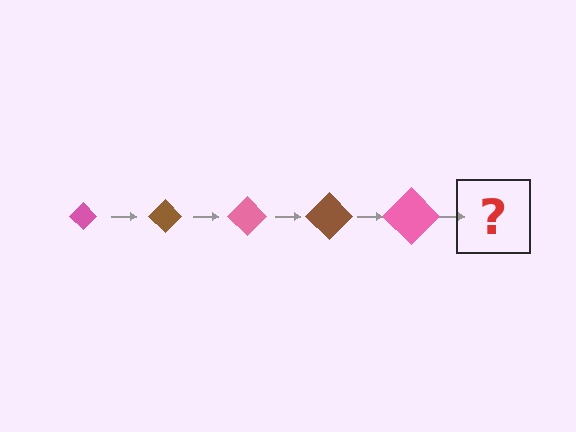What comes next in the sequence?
The next element should be a brown diamond, larger than the previous one.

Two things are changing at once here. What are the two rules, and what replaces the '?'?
The two rules are that the diamond grows larger each step and the color cycles through pink and brown. The '?' should be a brown diamond, larger than the previous one.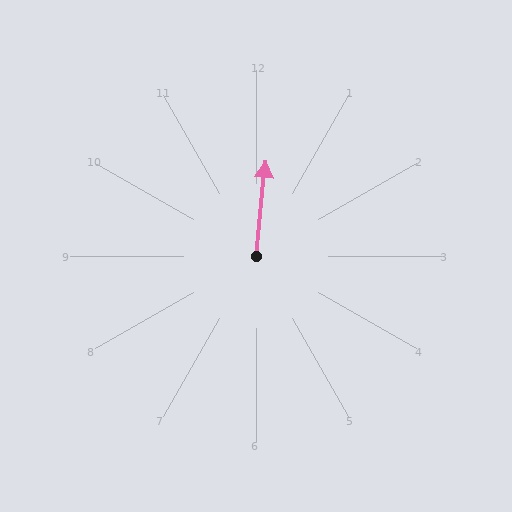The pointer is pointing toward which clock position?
Roughly 12 o'clock.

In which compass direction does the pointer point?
North.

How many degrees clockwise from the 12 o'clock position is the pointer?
Approximately 6 degrees.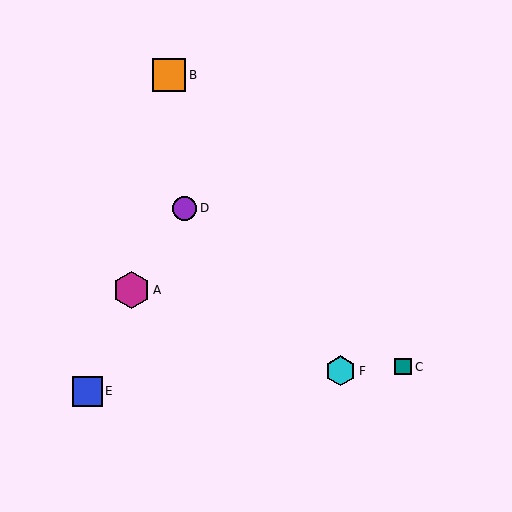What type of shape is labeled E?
Shape E is a blue square.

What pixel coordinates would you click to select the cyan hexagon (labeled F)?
Click at (341, 371) to select the cyan hexagon F.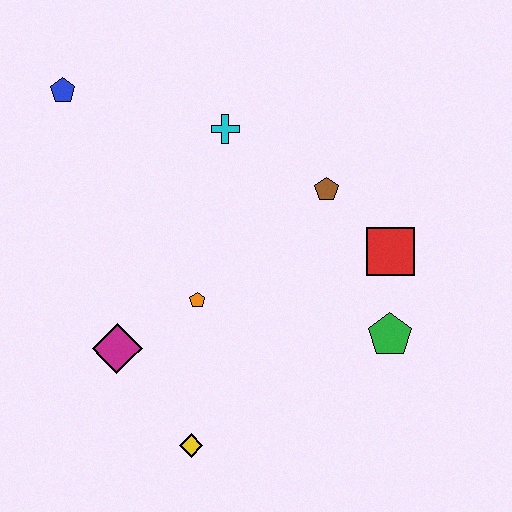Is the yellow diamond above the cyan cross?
No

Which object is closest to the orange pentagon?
The magenta diamond is closest to the orange pentagon.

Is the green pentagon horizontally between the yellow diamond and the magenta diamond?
No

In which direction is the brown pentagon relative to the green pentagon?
The brown pentagon is above the green pentagon.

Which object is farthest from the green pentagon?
The blue pentagon is farthest from the green pentagon.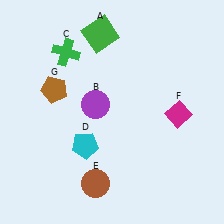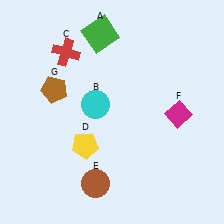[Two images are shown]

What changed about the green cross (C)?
In Image 1, C is green. In Image 2, it changed to red.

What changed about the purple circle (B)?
In Image 1, B is purple. In Image 2, it changed to cyan.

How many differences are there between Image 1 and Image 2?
There are 3 differences between the two images.